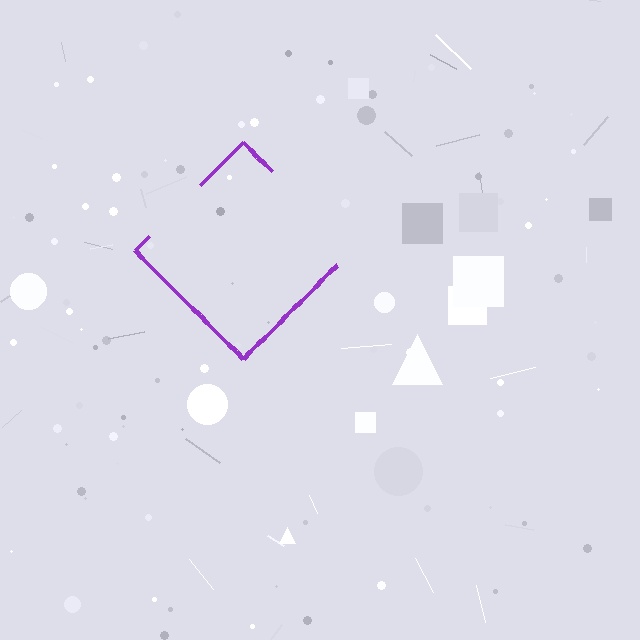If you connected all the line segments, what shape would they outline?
They would outline a diamond.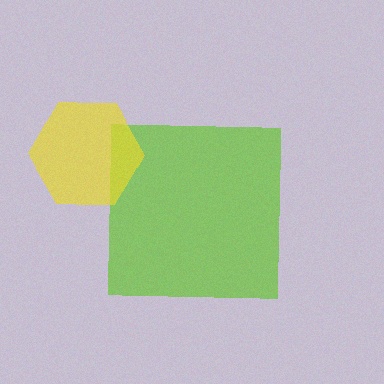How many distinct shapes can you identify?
There are 2 distinct shapes: a lime square, a yellow hexagon.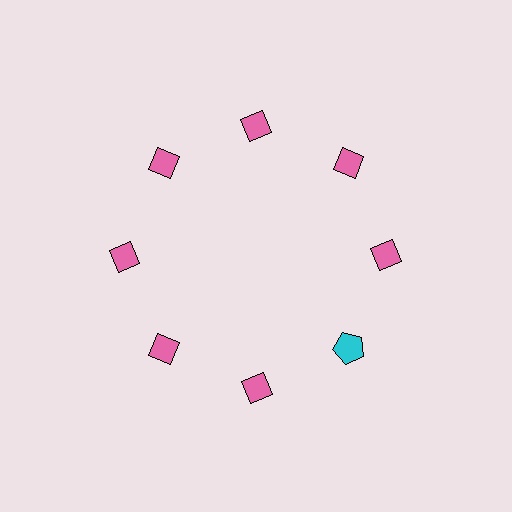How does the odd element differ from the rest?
It differs in both color (cyan instead of pink) and shape (pentagon instead of diamond).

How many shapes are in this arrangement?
There are 8 shapes arranged in a ring pattern.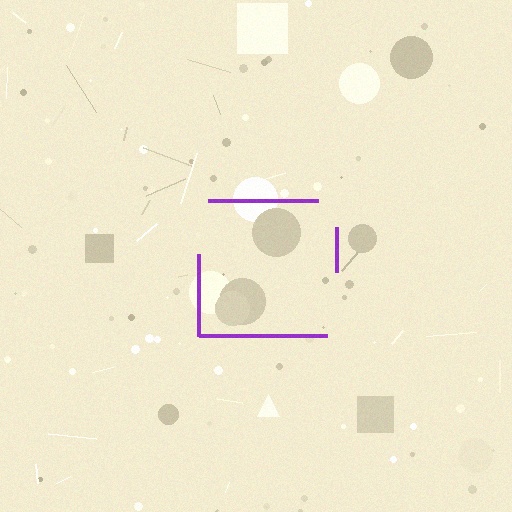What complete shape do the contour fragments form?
The contour fragments form a square.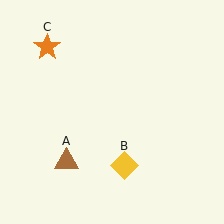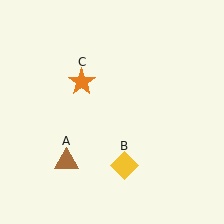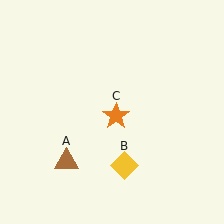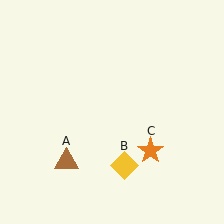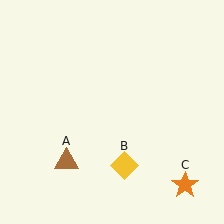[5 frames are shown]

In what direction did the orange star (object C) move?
The orange star (object C) moved down and to the right.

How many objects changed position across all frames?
1 object changed position: orange star (object C).